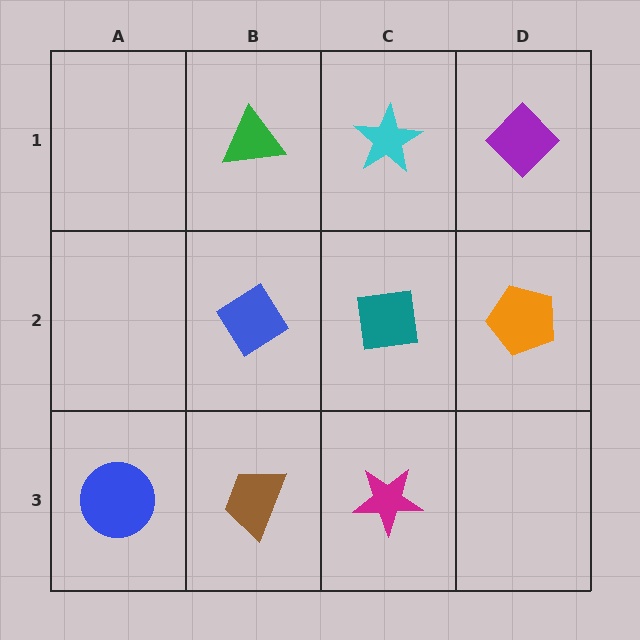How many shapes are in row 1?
3 shapes.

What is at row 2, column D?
An orange pentagon.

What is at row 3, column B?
A brown trapezoid.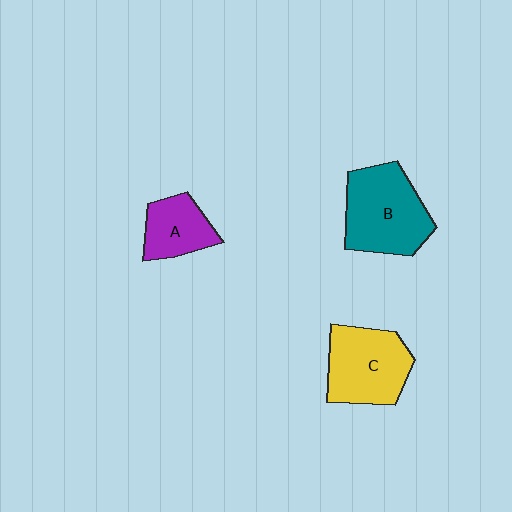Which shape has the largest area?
Shape B (teal).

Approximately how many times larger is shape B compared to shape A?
Approximately 1.8 times.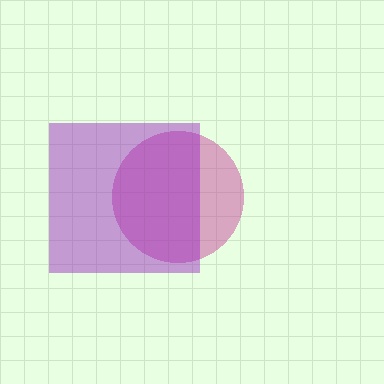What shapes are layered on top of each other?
The layered shapes are: a magenta circle, a purple square.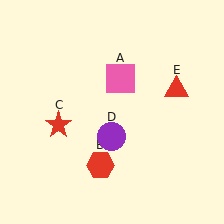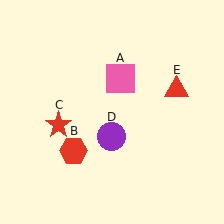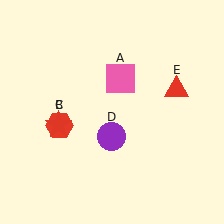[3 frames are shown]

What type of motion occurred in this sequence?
The red hexagon (object B) rotated clockwise around the center of the scene.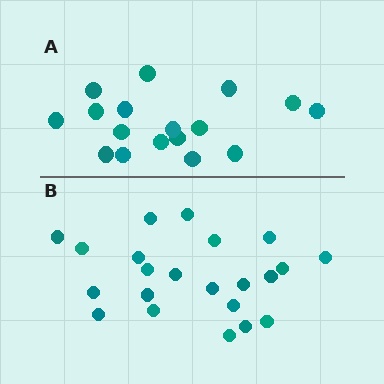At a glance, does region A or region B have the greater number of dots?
Region B (the bottom region) has more dots.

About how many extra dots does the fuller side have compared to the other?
Region B has about 5 more dots than region A.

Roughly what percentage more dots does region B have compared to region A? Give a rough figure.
About 30% more.